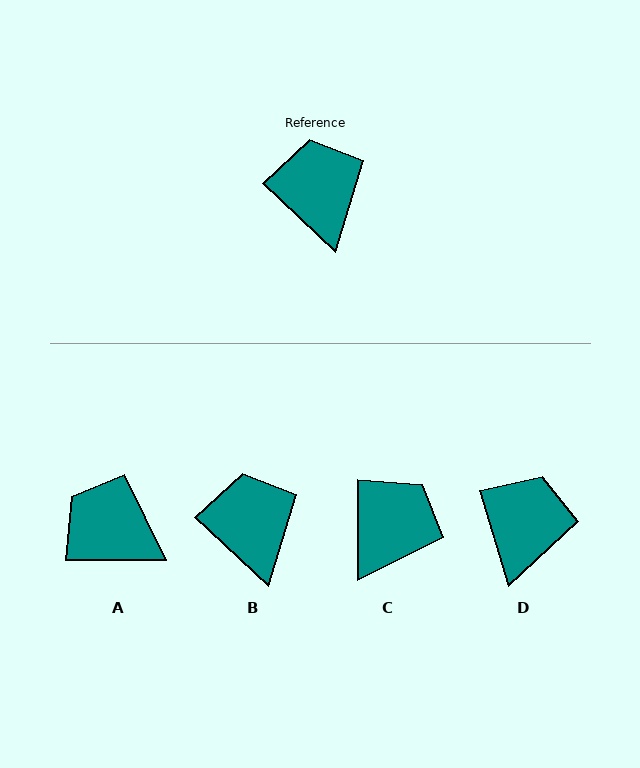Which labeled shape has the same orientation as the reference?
B.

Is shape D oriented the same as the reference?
No, it is off by about 30 degrees.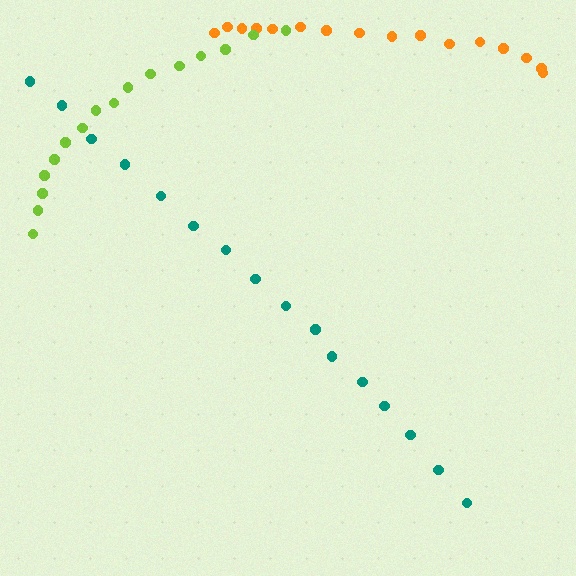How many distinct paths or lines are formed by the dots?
There are 3 distinct paths.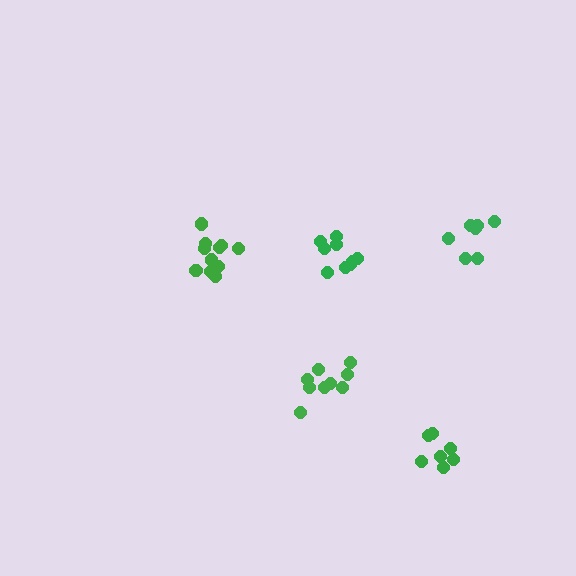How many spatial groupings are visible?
There are 5 spatial groupings.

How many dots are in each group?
Group 1: 9 dots, Group 2: 7 dots, Group 3: 9 dots, Group 4: 11 dots, Group 5: 7 dots (43 total).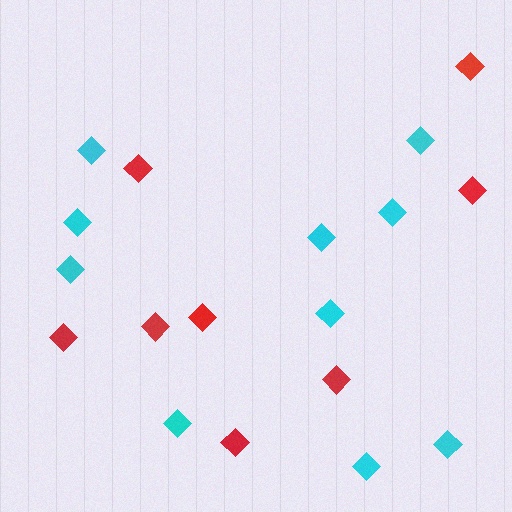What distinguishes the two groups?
There are 2 groups: one group of red diamonds (8) and one group of cyan diamonds (10).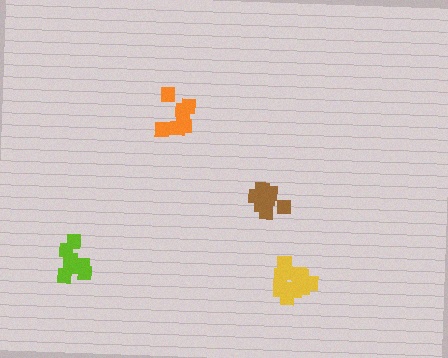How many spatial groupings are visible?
There are 4 spatial groupings.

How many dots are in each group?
Group 1: 8 dots, Group 2: 7 dots, Group 3: 8 dots, Group 4: 11 dots (34 total).